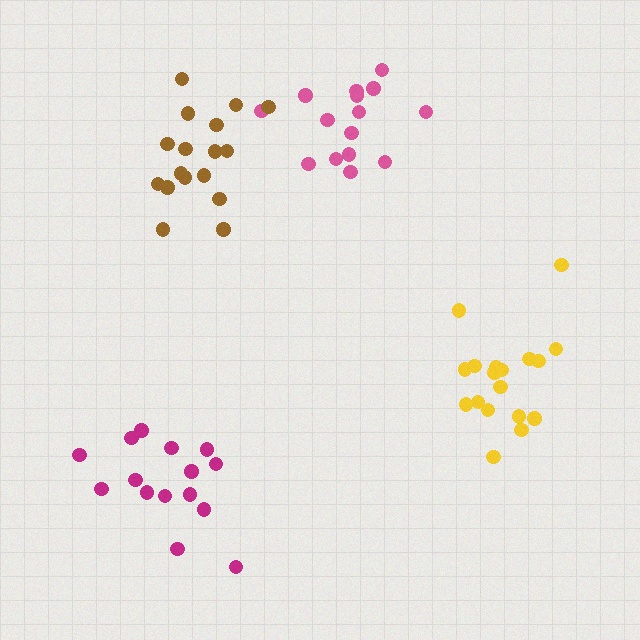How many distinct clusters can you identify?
There are 4 distinct clusters.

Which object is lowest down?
The magenta cluster is bottommost.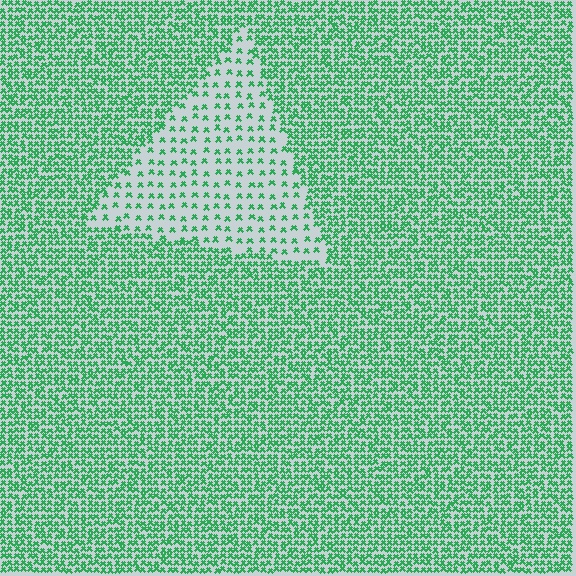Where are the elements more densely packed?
The elements are more densely packed outside the triangle boundary.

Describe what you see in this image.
The image contains small green elements arranged at two different densities. A triangle-shaped region is visible where the elements are less densely packed than the surrounding area.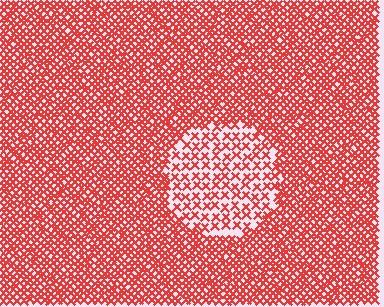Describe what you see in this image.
The image contains small red elements arranged at two different densities. A circle-shaped region is visible where the elements are less densely packed than the surrounding area.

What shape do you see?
I see a circle.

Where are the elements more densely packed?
The elements are more densely packed outside the circle boundary.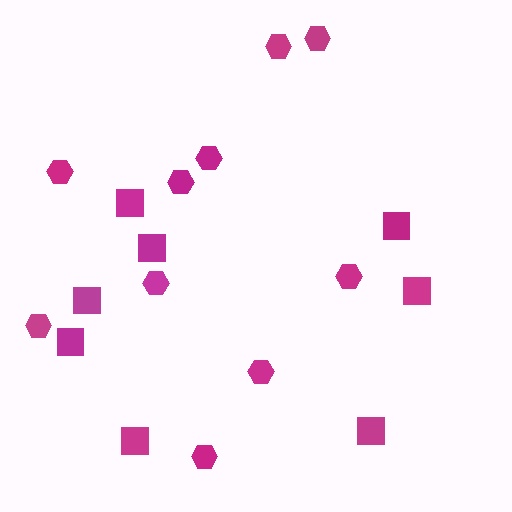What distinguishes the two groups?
There are 2 groups: one group of squares (8) and one group of hexagons (10).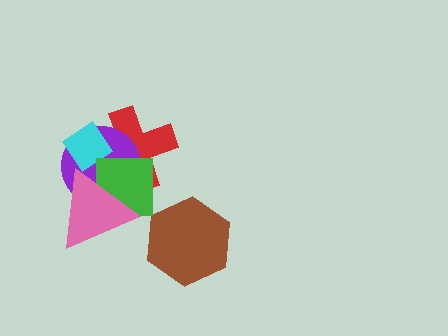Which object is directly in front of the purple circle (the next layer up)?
The cyan diamond is directly in front of the purple circle.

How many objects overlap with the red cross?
4 objects overlap with the red cross.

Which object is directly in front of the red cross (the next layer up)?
The purple circle is directly in front of the red cross.